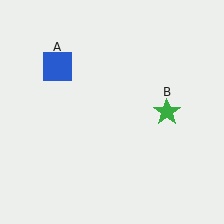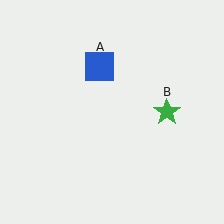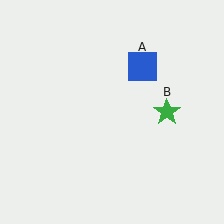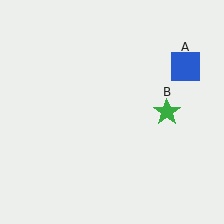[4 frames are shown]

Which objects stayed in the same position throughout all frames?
Green star (object B) remained stationary.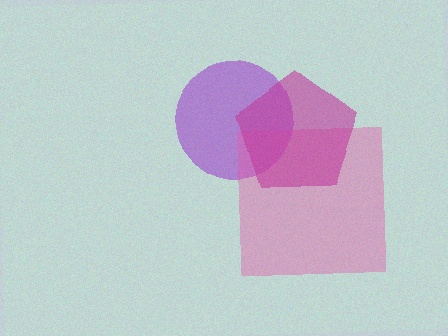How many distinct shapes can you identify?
There are 3 distinct shapes: a purple circle, a pink square, a magenta pentagon.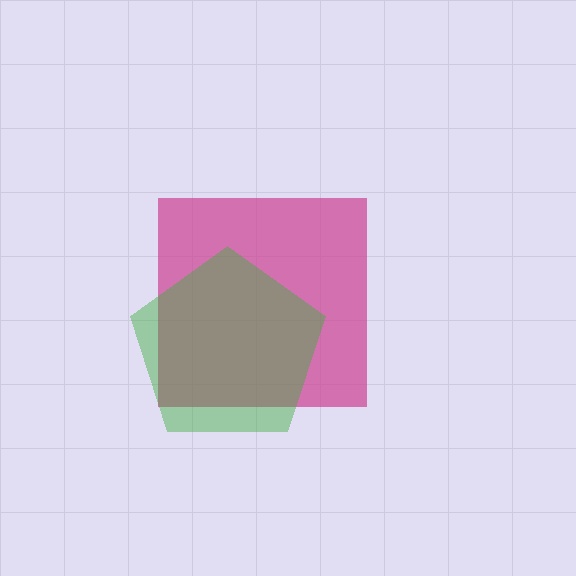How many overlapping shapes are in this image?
There are 2 overlapping shapes in the image.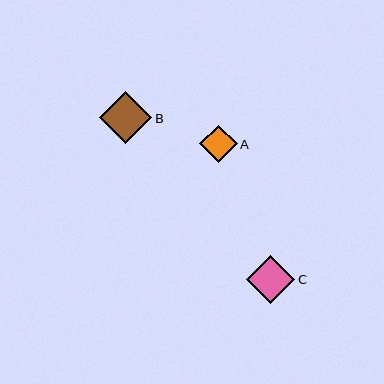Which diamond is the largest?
Diamond B is the largest with a size of approximately 52 pixels.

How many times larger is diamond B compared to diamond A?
Diamond B is approximately 1.4 times the size of diamond A.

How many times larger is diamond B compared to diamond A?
Diamond B is approximately 1.4 times the size of diamond A.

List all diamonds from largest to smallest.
From largest to smallest: B, C, A.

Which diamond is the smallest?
Diamond A is the smallest with a size of approximately 37 pixels.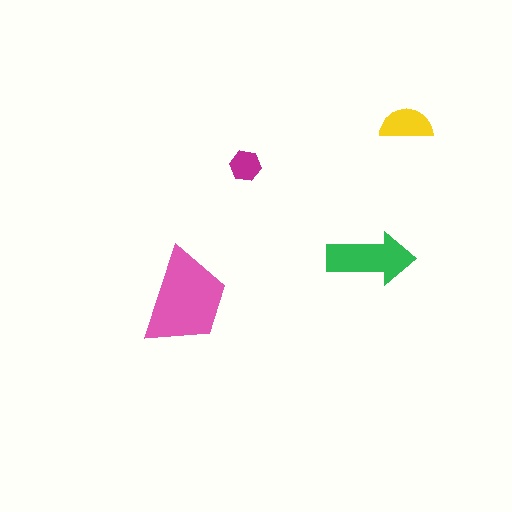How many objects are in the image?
There are 4 objects in the image.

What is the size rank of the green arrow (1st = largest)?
2nd.